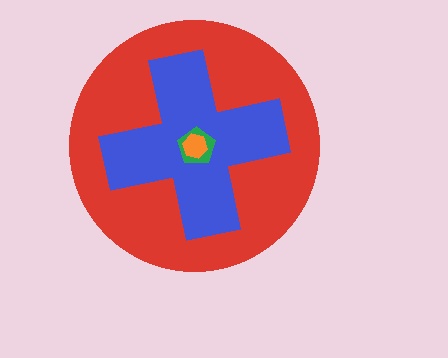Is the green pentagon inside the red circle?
Yes.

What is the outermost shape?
The red circle.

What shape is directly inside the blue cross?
The green pentagon.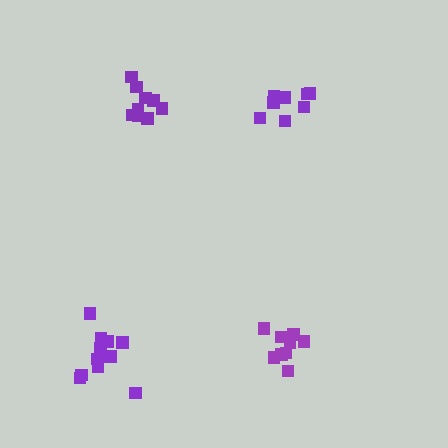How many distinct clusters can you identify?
There are 4 distinct clusters.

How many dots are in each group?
Group 1: 8 dots, Group 2: 11 dots, Group 3: 9 dots, Group 4: 9 dots (37 total).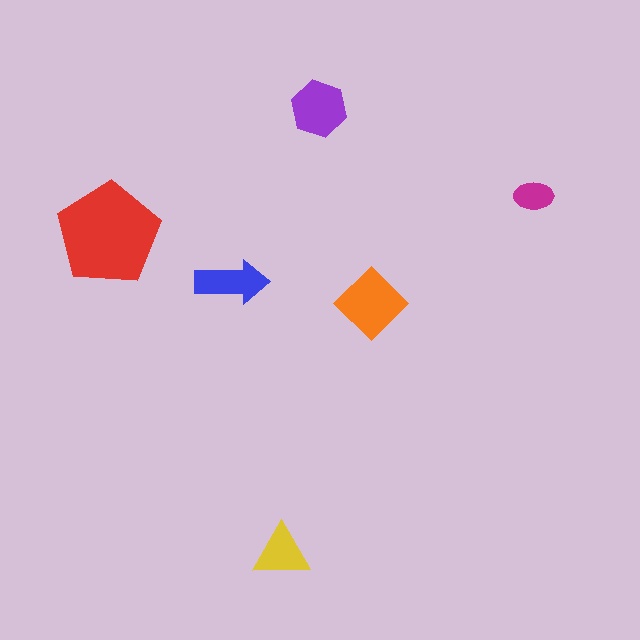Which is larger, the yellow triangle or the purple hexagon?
The purple hexagon.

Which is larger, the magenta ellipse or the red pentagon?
The red pentagon.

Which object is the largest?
The red pentagon.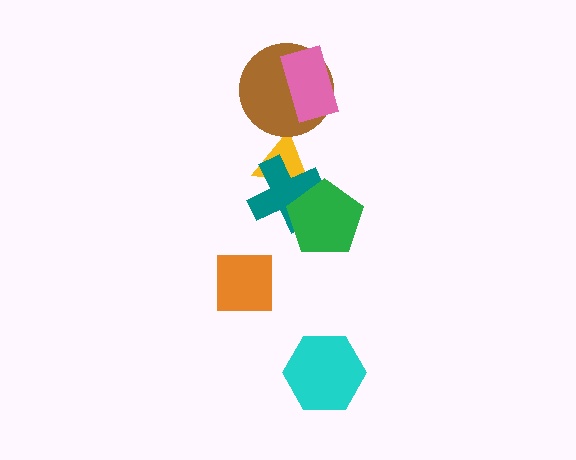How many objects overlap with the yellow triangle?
1 object overlaps with the yellow triangle.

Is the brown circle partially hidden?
Yes, it is partially covered by another shape.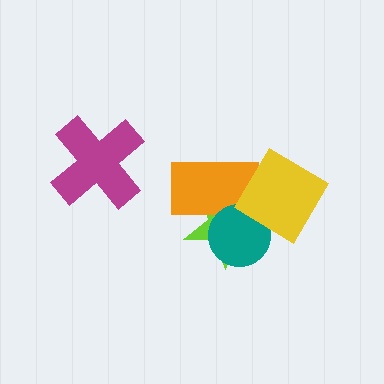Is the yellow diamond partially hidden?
No, no other shape covers it.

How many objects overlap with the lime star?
3 objects overlap with the lime star.